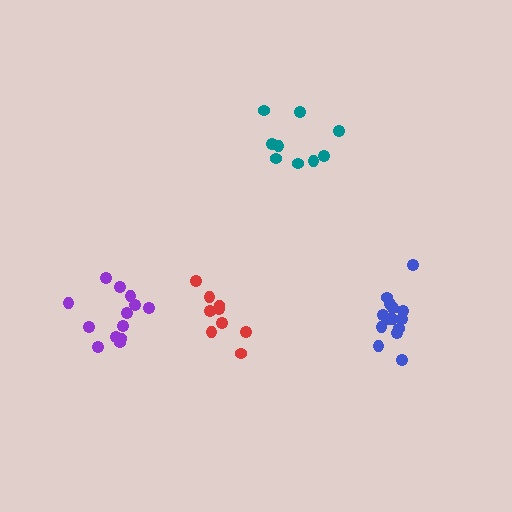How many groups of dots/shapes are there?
There are 4 groups.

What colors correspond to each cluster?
The clusters are colored: purple, blue, teal, red.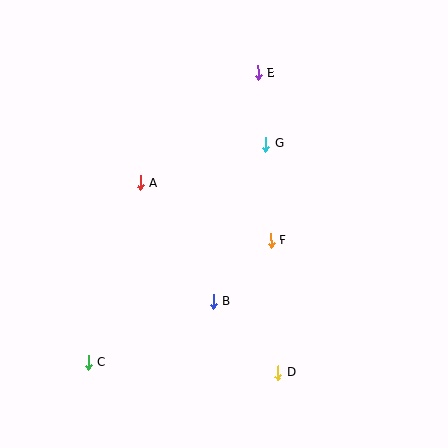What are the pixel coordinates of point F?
Point F is at (271, 240).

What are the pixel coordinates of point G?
Point G is at (266, 144).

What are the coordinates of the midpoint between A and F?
The midpoint between A and F is at (206, 212).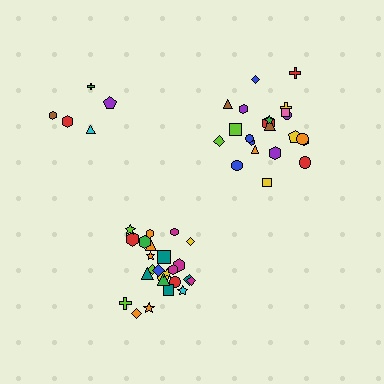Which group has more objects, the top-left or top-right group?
The top-right group.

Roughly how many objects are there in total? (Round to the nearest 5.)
Roughly 50 objects in total.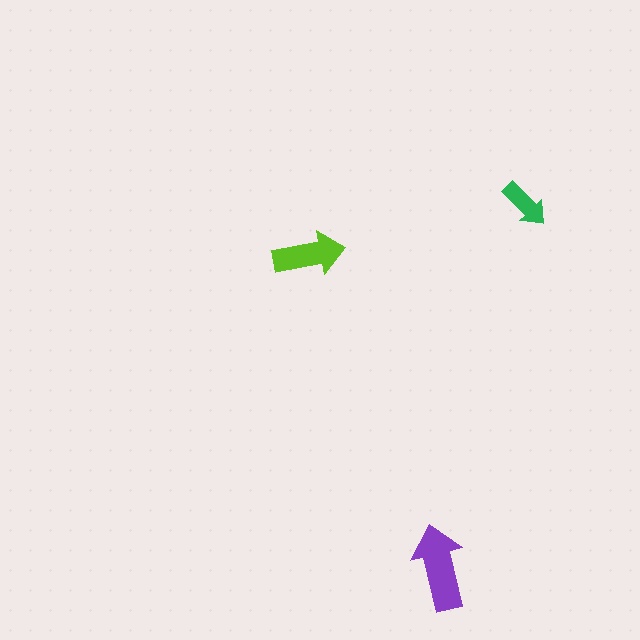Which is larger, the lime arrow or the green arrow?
The lime one.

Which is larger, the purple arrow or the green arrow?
The purple one.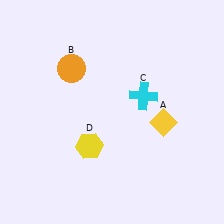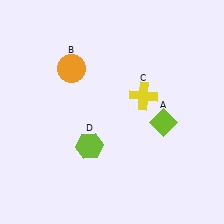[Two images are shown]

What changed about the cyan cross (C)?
In Image 1, C is cyan. In Image 2, it changed to yellow.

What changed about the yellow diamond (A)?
In Image 1, A is yellow. In Image 2, it changed to lime.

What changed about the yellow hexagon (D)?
In Image 1, D is yellow. In Image 2, it changed to lime.